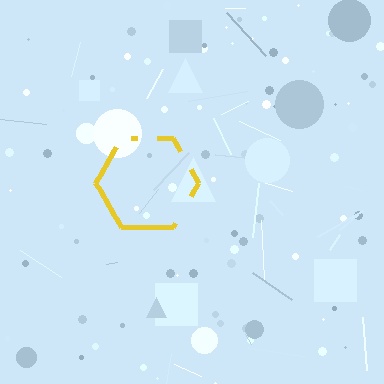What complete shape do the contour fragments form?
The contour fragments form a hexagon.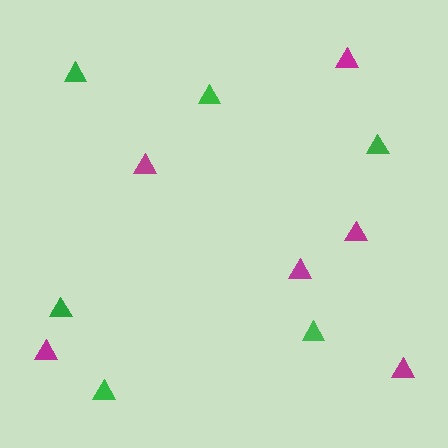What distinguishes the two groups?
There are 2 groups: one group of green triangles (6) and one group of magenta triangles (6).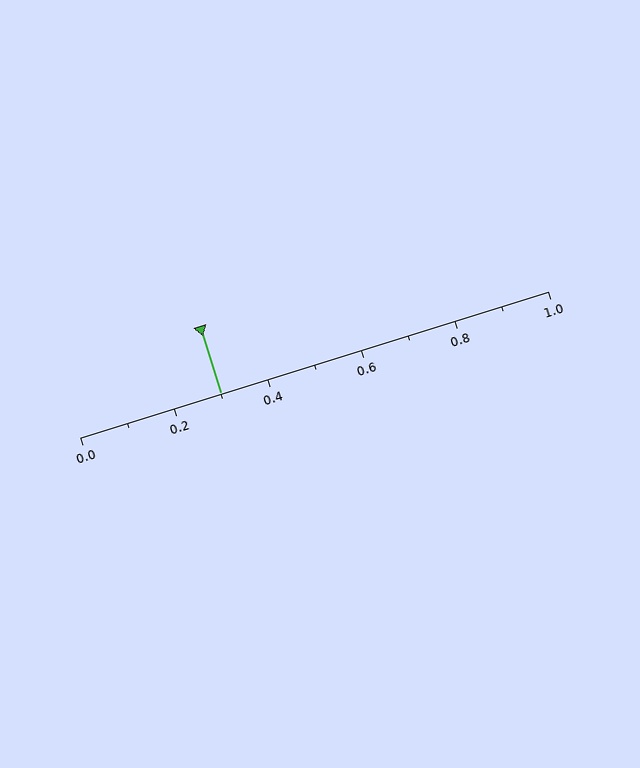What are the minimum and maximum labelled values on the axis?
The axis runs from 0.0 to 1.0.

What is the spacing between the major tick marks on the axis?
The major ticks are spaced 0.2 apart.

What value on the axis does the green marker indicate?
The marker indicates approximately 0.3.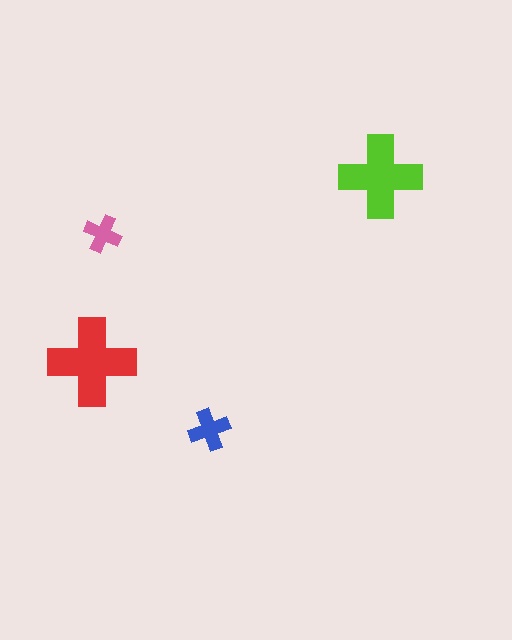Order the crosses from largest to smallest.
the red one, the lime one, the blue one, the pink one.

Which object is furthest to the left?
The red cross is leftmost.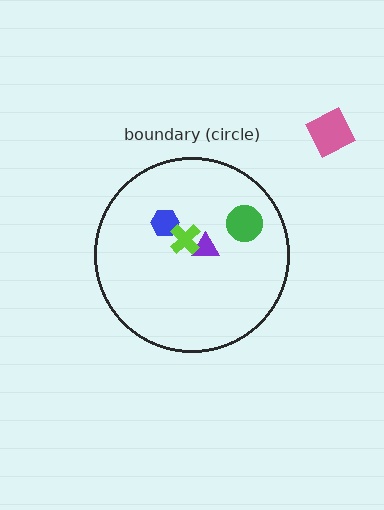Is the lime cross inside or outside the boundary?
Inside.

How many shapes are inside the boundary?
4 inside, 1 outside.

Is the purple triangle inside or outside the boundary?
Inside.